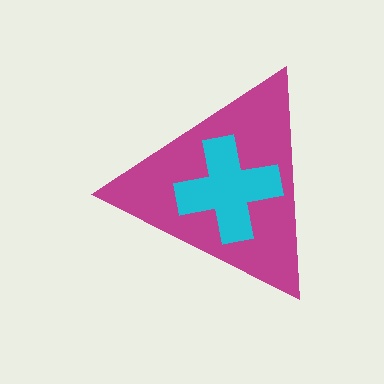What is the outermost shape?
The magenta triangle.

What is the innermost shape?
The cyan cross.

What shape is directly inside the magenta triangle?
The cyan cross.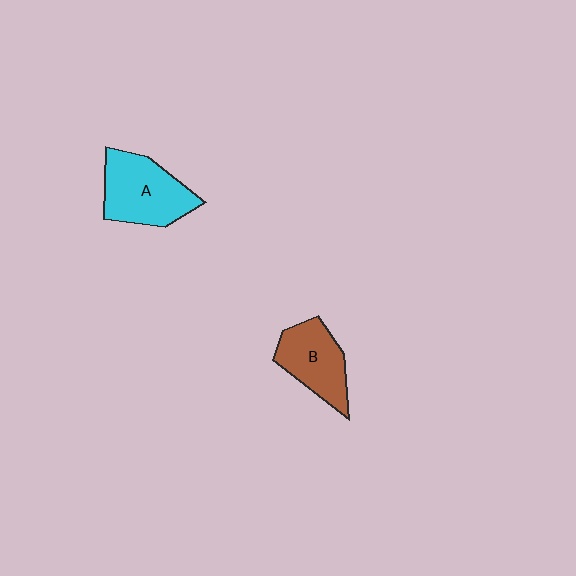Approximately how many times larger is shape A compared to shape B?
Approximately 1.2 times.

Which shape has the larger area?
Shape A (cyan).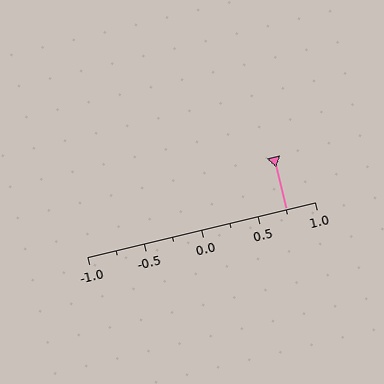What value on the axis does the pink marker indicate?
The marker indicates approximately 0.75.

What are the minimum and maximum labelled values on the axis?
The axis runs from -1.0 to 1.0.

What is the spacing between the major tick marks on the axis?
The major ticks are spaced 0.5 apart.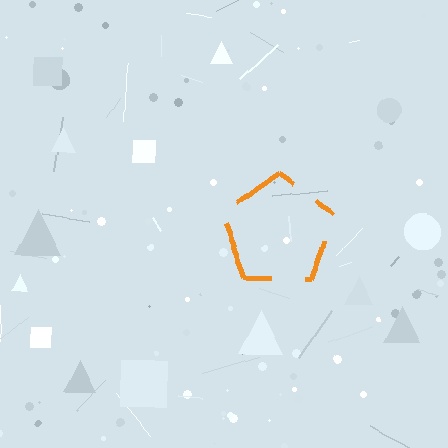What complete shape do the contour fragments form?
The contour fragments form a pentagon.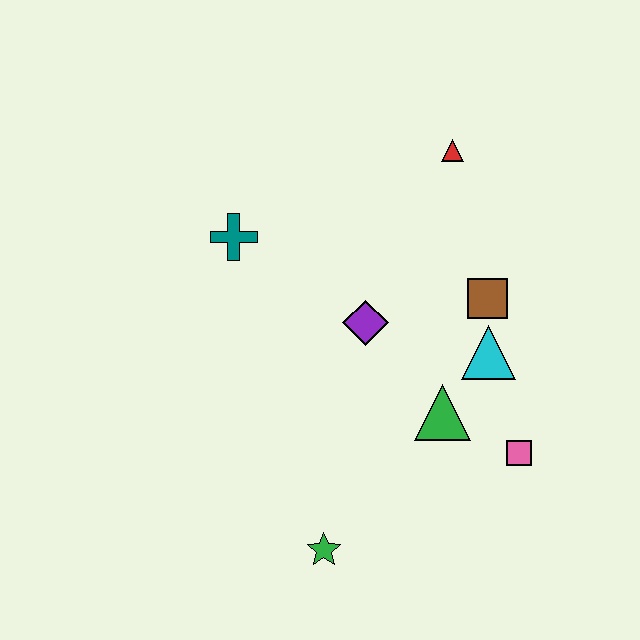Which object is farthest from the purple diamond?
The green star is farthest from the purple diamond.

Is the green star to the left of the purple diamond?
Yes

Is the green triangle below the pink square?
No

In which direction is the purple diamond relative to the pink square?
The purple diamond is to the left of the pink square.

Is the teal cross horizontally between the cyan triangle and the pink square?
No